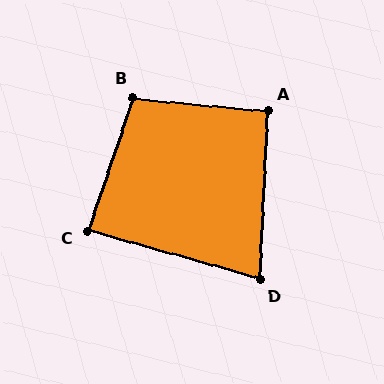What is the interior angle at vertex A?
Approximately 93 degrees (approximately right).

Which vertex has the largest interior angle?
B, at approximately 103 degrees.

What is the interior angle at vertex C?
Approximately 87 degrees (approximately right).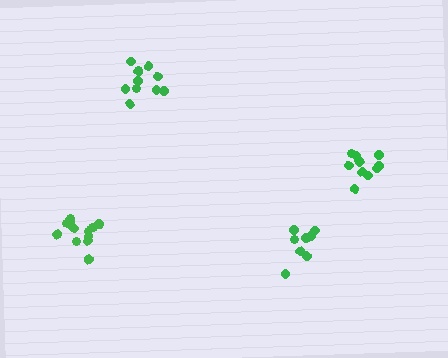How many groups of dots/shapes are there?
There are 4 groups.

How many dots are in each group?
Group 1: 10 dots, Group 2: 9 dots, Group 3: 15 dots, Group 4: 11 dots (45 total).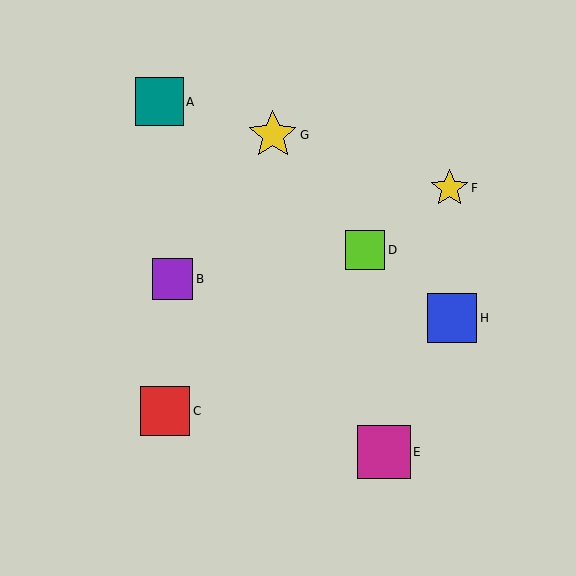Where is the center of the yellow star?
The center of the yellow star is at (273, 135).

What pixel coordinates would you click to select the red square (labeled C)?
Click at (165, 411) to select the red square C.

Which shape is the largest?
The magenta square (labeled E) is the largest.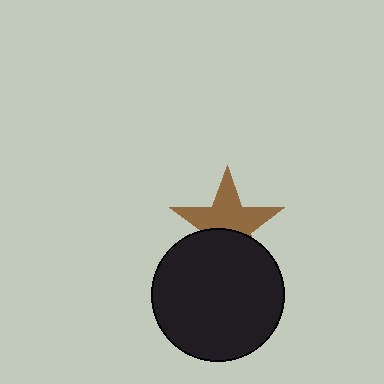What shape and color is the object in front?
The object in front is a black circle.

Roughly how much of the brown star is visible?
About half of it is visible (roughly 59%).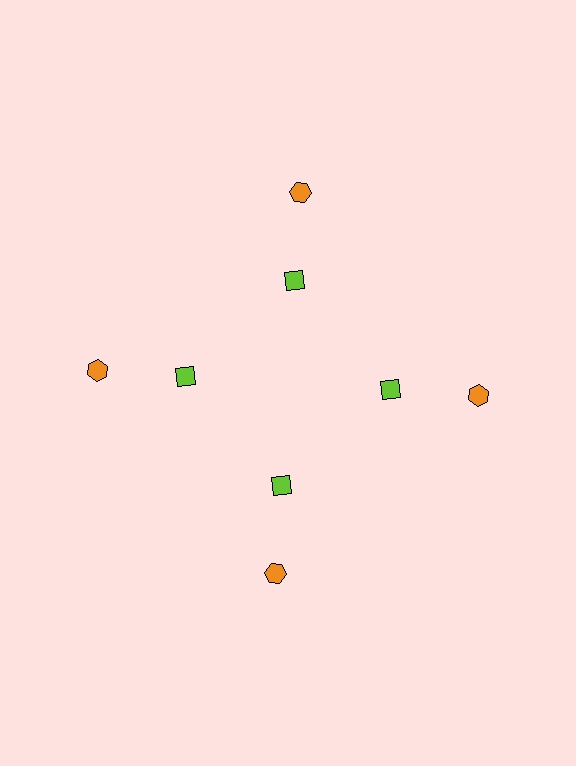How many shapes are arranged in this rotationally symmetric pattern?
There are 8 shapes, arranged in 4 groups of 2.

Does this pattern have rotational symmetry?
Yes, this pattern has 4-fold rotational symmetry. It looks the same after rotating 90 degrees around the center.